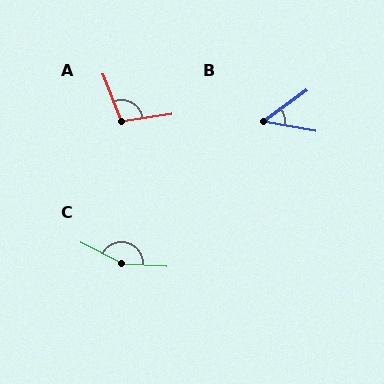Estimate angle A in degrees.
Approximately 103 degrees.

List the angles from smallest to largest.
B (46°), A (103°), C (156°).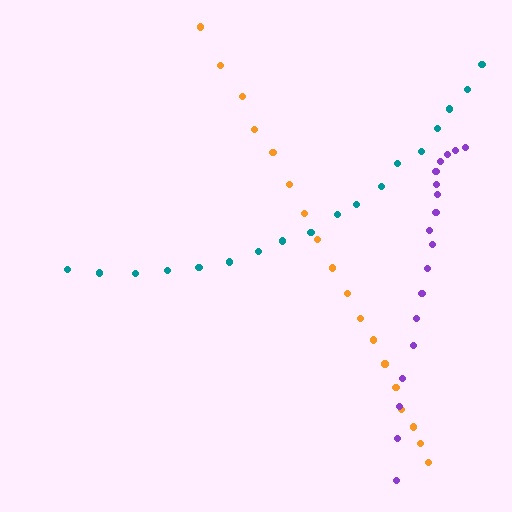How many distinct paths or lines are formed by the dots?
There are 3 distinct paths.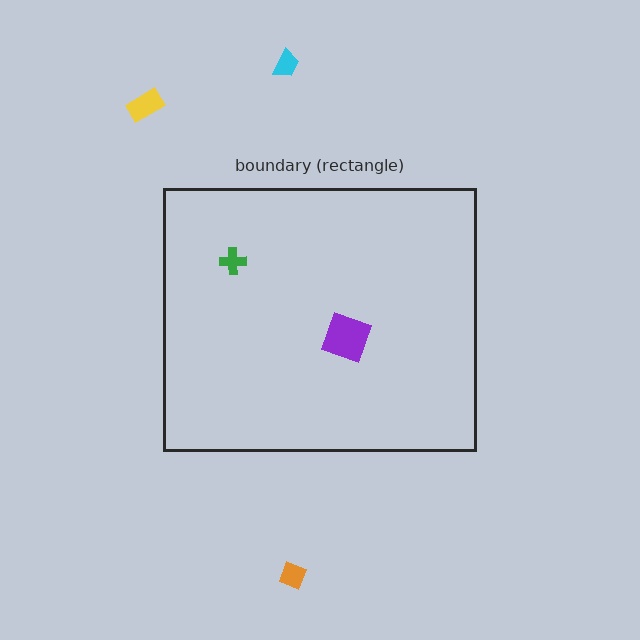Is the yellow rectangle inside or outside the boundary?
Outside.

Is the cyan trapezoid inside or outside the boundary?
Outside.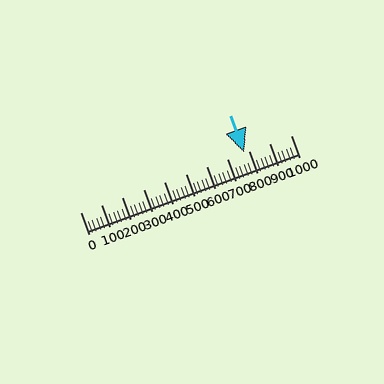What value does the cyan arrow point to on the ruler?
The cyan arrow points to approximately 780.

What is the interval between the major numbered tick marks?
The major tick marks are spaced 100 units apart.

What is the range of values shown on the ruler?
The ruler shows values from 0 to 1000.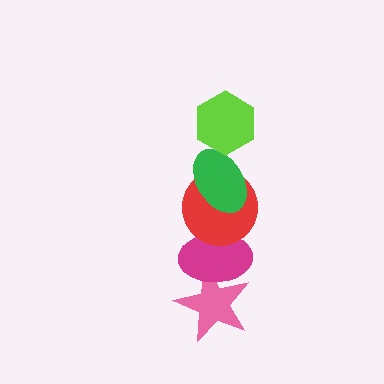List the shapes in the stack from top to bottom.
From top to bottom: the lime hexagon, the green ellipse, the red circle, the magenta ellipse, the pink star.